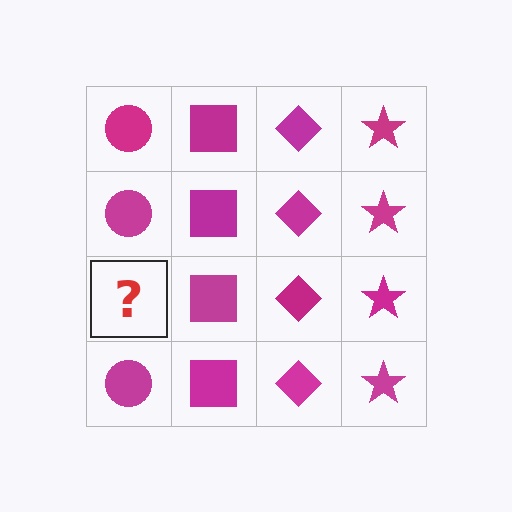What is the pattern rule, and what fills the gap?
The rule is that each column has a consistent shape. The gap should be filled with a magenta circle.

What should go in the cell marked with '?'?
The missing cell should contain a magenta circle.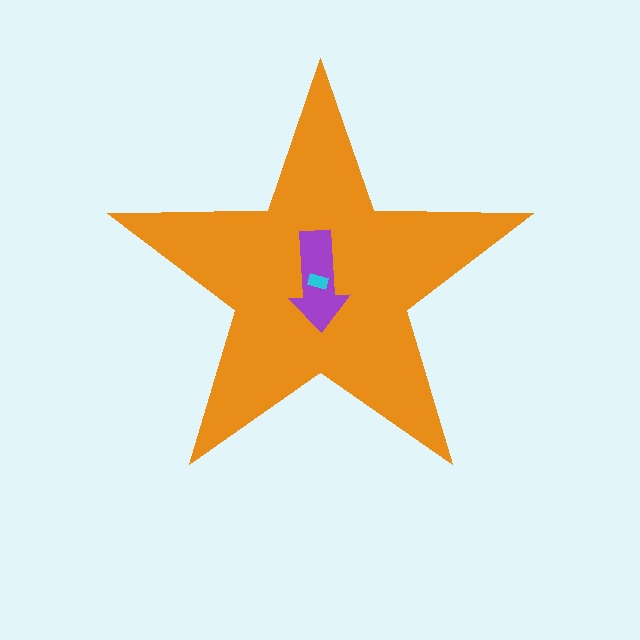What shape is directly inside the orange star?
The purple arrow.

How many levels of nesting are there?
3.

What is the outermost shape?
The orange star.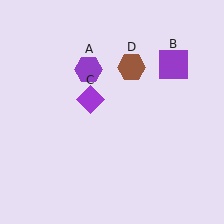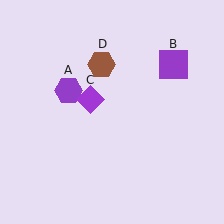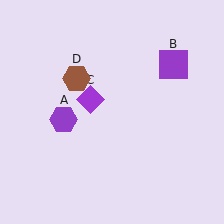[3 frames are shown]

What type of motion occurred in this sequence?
The purple hexagon (object A), brown hexagon (object D) rotated counterclockwise around the center of the scene.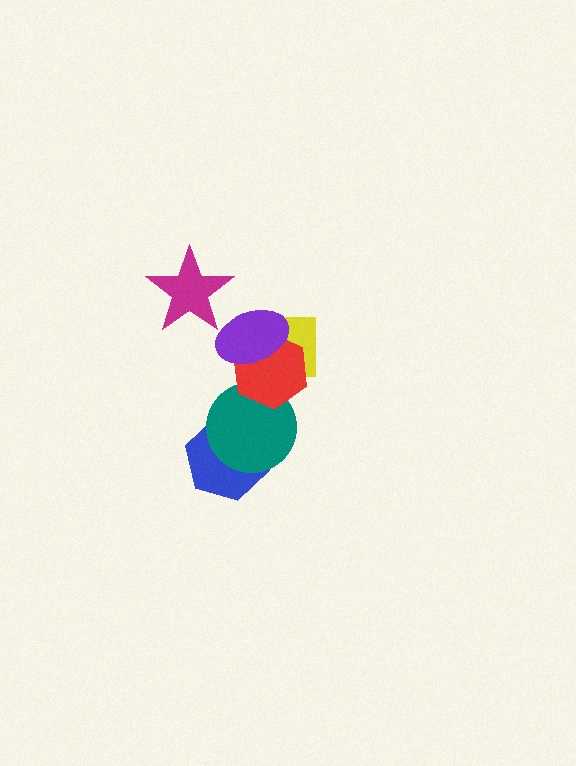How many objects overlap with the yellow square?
2 objects overlap with the yellow square.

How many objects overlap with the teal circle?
2 objects overlap with the teal circle.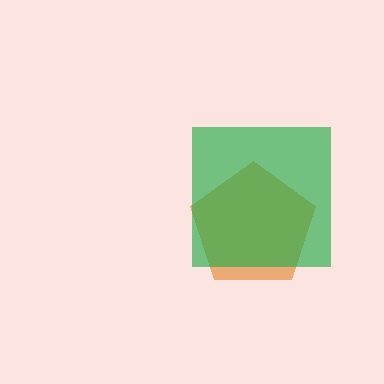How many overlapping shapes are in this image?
There are 2 overlapping shapes in the image.